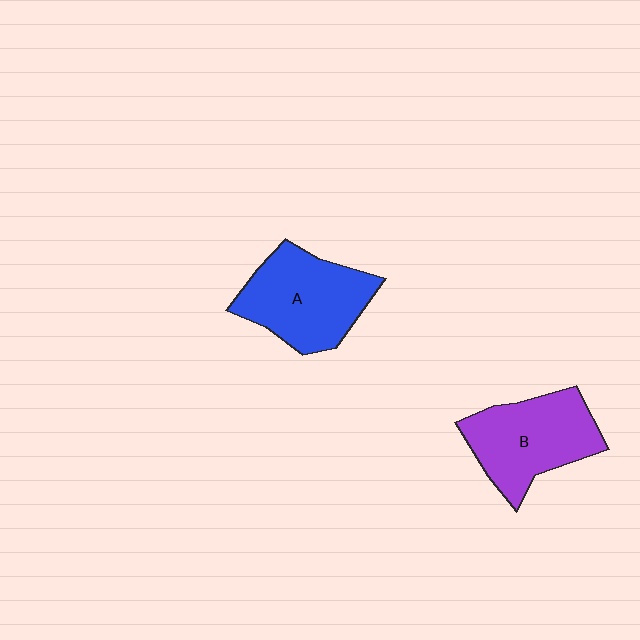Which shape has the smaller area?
Shape B (purple).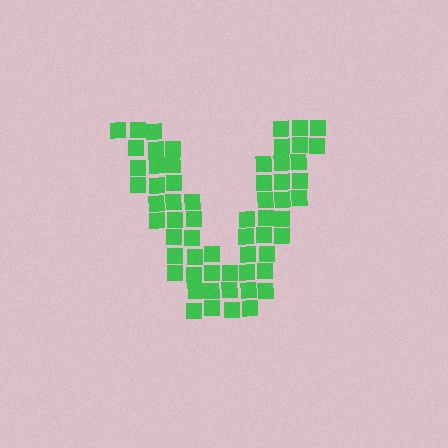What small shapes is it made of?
It is made of small squares.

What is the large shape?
The large shape is the letter V.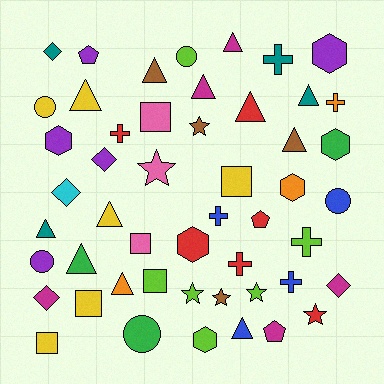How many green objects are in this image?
There are 3 green objects.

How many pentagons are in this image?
There are 3 pentagons.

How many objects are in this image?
There are 50 objects.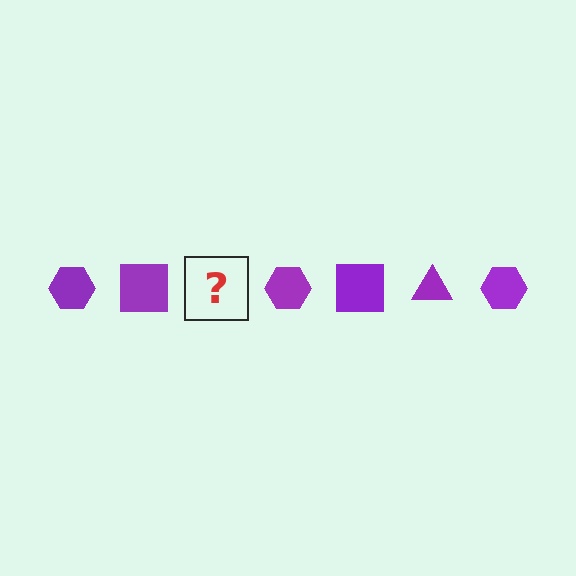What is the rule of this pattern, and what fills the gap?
The rule is that the pattern cycles through hexagon, square, triangle shapes in purple. The gap should be filled with a purple triangle.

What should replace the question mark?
The question mark should be replaced with a purple triangle.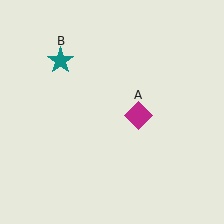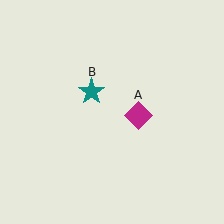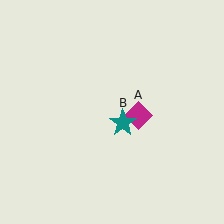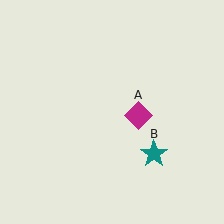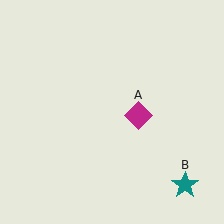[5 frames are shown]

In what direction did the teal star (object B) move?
The teal star (object B) moved down and to the right.